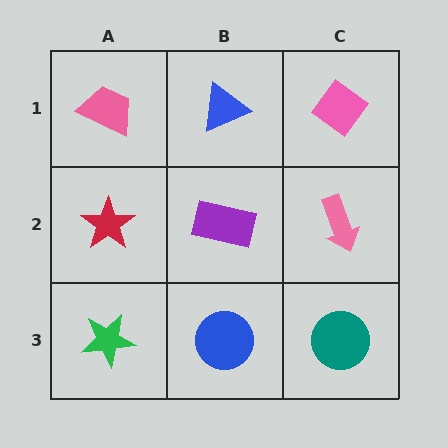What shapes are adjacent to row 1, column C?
A pink arrow (row 2, column C), a blue triangle (row 1, column B).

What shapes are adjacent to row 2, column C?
A pink diamond (row 1, column C), a teal circle (row 3, column C), a purple rectangle (row 2, column B).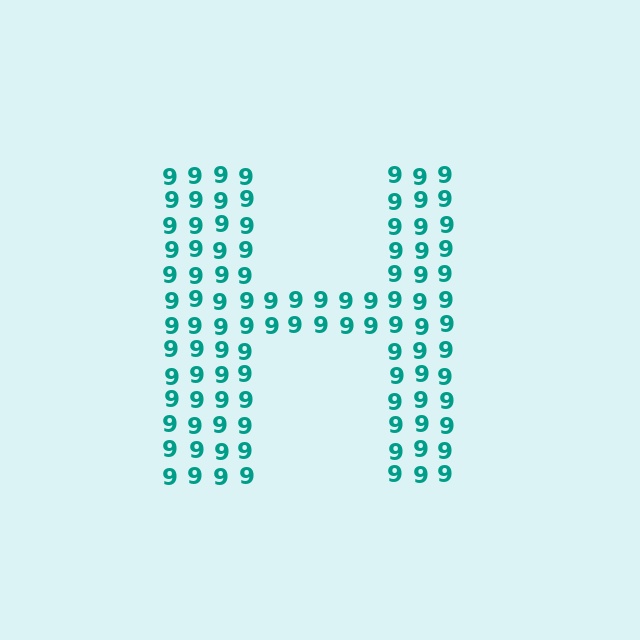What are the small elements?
The small elements are digit 9's.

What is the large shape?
The large shape is the letter H.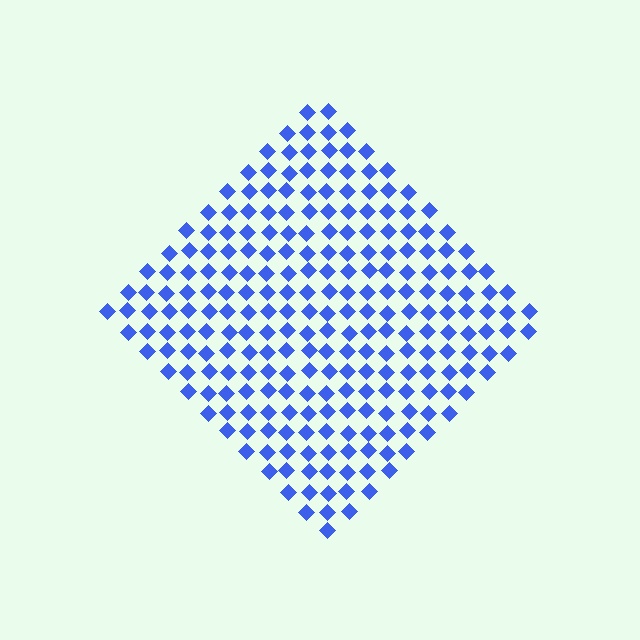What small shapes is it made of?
It is made of small diamonds.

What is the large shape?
The large shape is a diamond.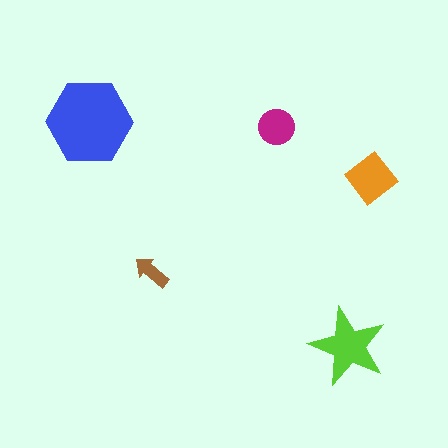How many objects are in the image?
There are 5 objects in the image.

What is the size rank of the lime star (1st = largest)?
2nd.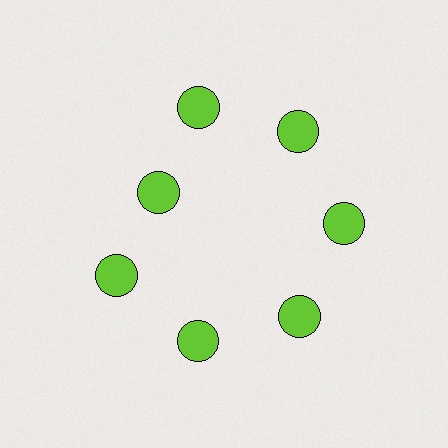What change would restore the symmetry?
The symmetry would be restored by moving it outward, back onto the ring so that all 7 circles sit at equal angles and equal distance from the center.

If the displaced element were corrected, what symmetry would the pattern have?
It would have 7-fold rotational symmetry — the pattern would map onto itself every 51 degrees.